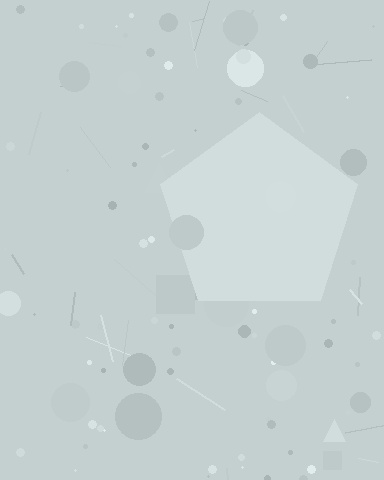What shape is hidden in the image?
A pentagon is hidden in the image.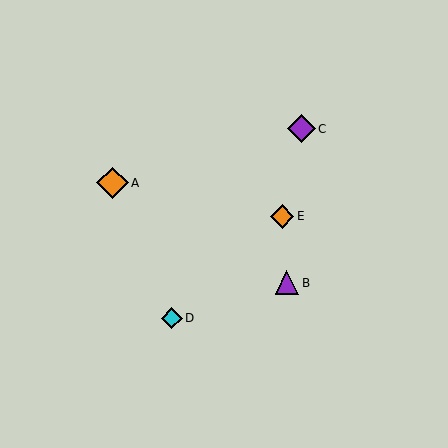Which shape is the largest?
The orange diamond (labeled A) is the largest.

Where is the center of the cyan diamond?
The center of the cyan diamond is at (172, 318).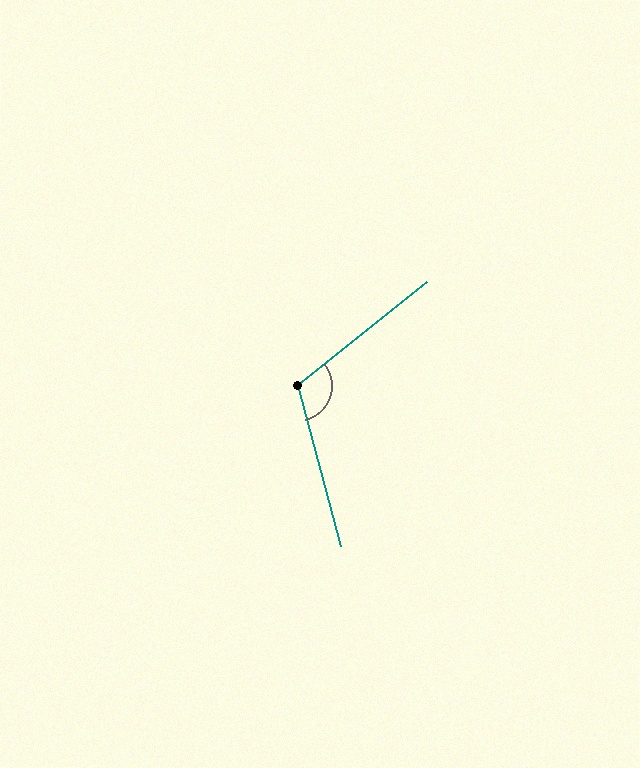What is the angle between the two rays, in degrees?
Approximately 114 degrees.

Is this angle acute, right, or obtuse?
It is obtuse.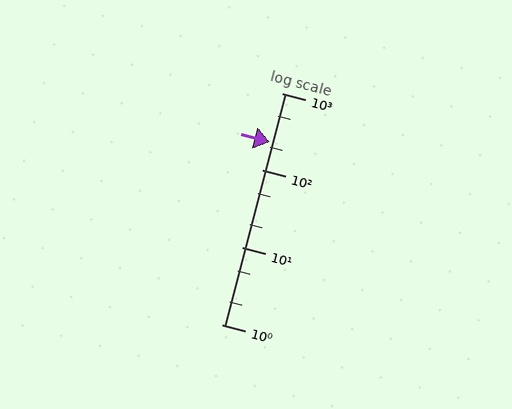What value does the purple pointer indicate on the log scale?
The pointer indicates approximately 230.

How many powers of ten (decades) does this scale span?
The scale spans 3 decades, from 1 to 1000.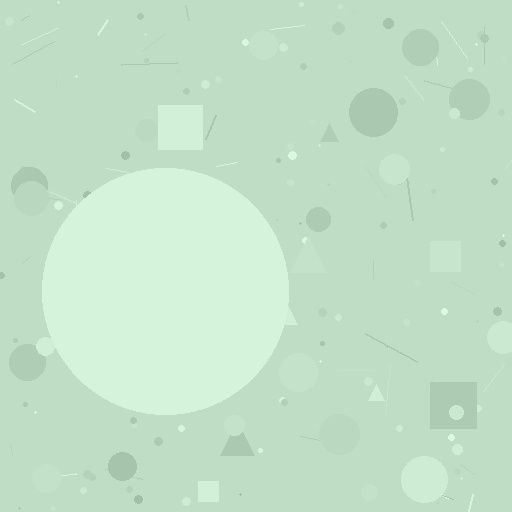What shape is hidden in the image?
A circle is hidden in the image.